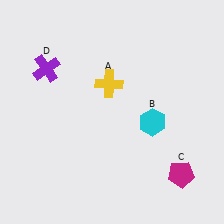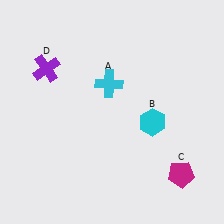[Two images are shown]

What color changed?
The cross (A) changed from yellow in Image 1 to cyan in Image 2.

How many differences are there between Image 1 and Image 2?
There is 1 difference between the two images.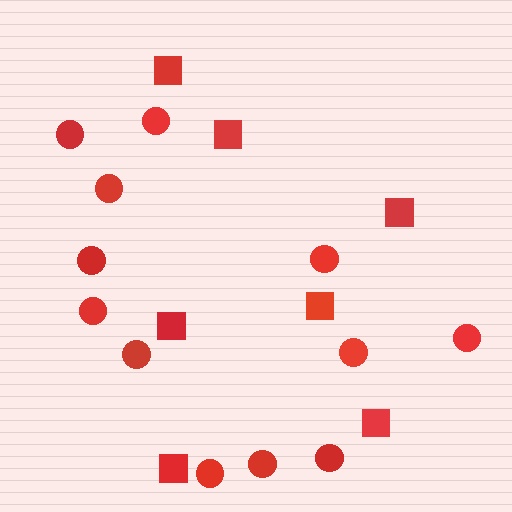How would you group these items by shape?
There are 2 groups: one group of squares (7) and one group of circles (12).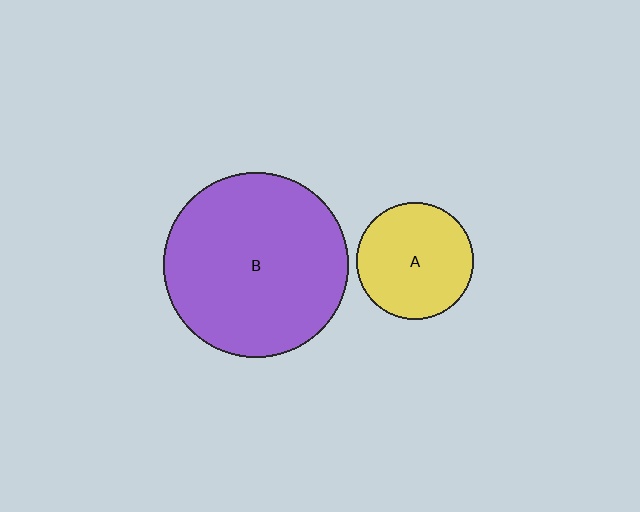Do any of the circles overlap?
No, none of the circles overlap.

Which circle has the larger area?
Circle B (purple).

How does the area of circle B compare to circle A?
Approximately 2.5 times.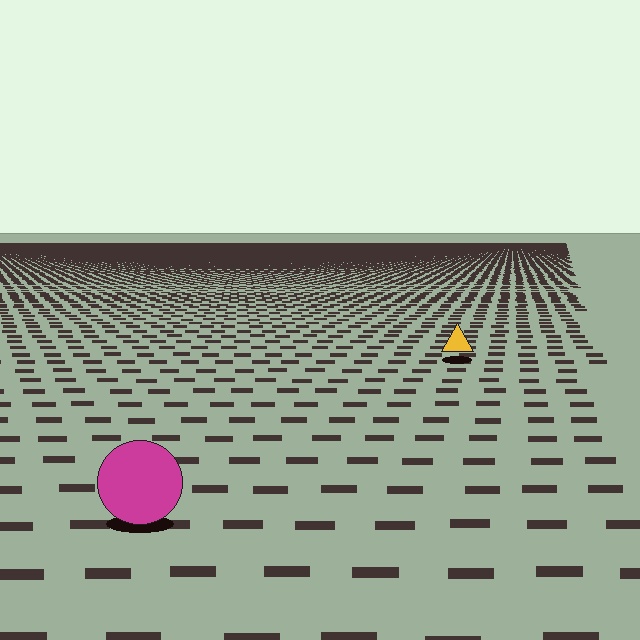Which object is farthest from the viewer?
The yellow triangle is farthest from the viewer. It appears smaller and the ground texture around it is denser.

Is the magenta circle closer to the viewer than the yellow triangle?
Yes. The magenta circle is closer — you can tell from the texture gradient: the ground texture is coarser near it.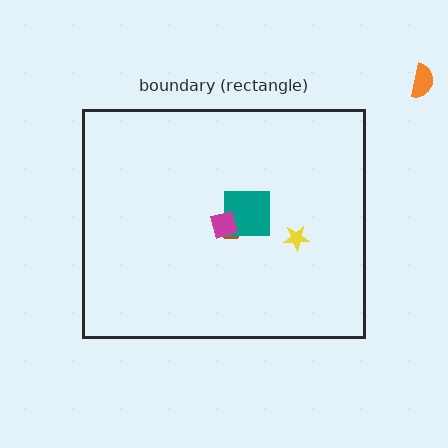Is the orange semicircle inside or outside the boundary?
Outside.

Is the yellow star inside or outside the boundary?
Inside.